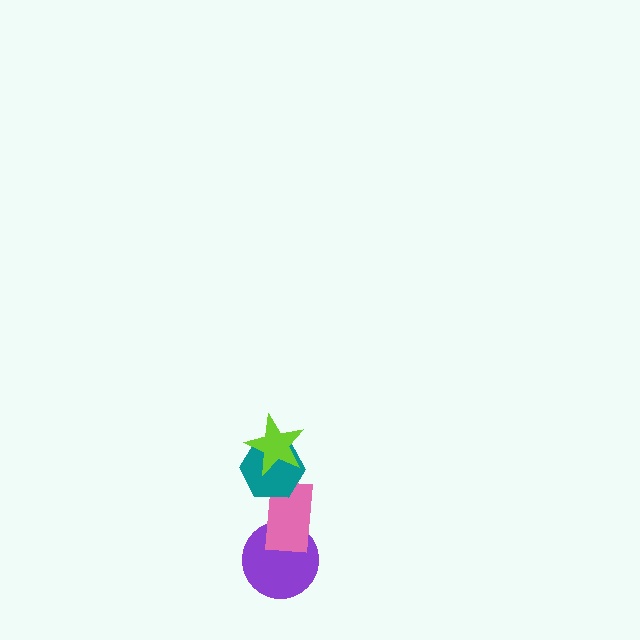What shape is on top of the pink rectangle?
The teal hexagon is on top of the pink rectangle.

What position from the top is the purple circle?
The purple circle is 4th from the top.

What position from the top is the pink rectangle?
The pink rectangle is 3rd from the top.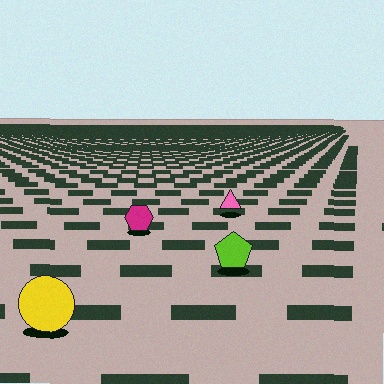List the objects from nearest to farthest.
From nearest to farthest: the yellow circle, the lime pentagon, the magenta hexagon, the pink triangle.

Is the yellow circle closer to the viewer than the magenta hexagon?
Yes. The yellow circle is closer — you can tell from the texture gradient: the ground texture is coarser near it.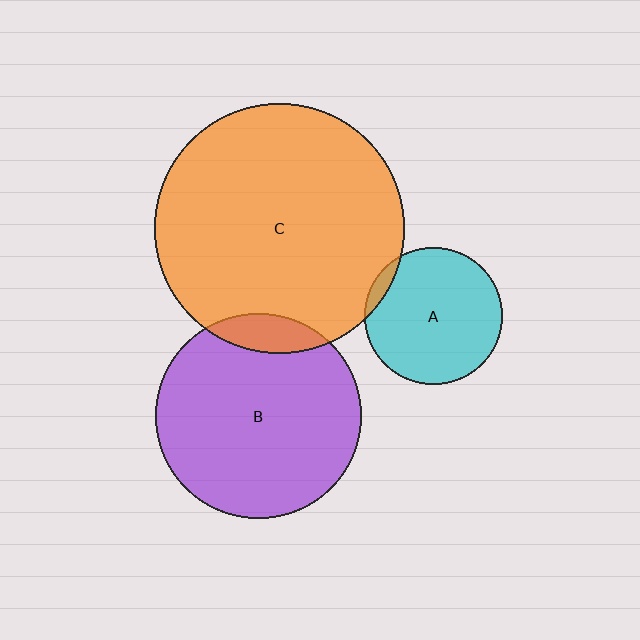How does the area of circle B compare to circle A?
Approximately 2.2 times.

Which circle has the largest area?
Circle C (orange).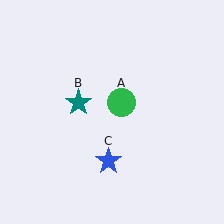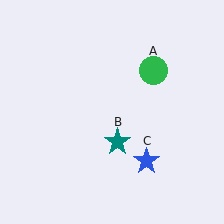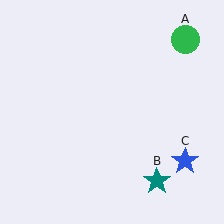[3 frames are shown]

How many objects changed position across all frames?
3 objects changed position: green circle (object A), teal star (object B), blue star (object C).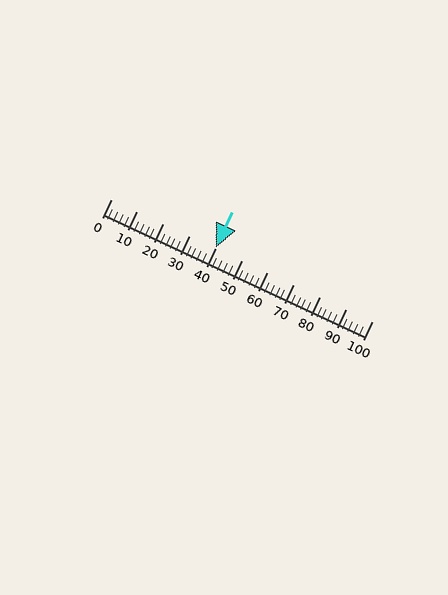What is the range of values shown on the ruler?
The ruler shows values from 0 to 100.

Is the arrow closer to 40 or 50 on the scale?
The arrow is closer to 40.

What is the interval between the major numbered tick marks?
The major tick marks are spaced 10 units apart.